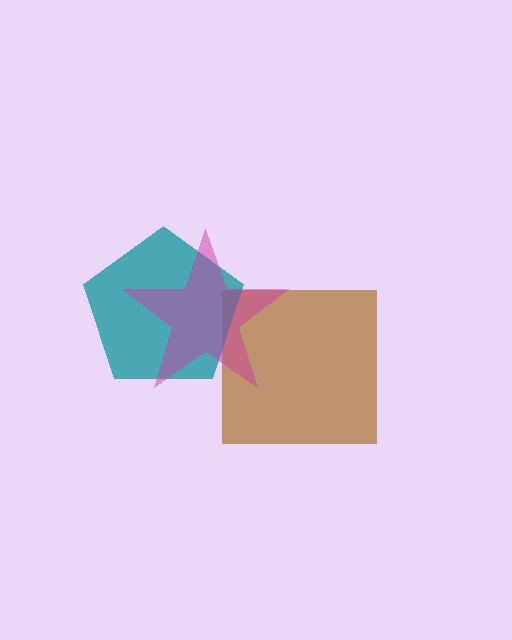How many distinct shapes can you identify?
There are 3 distinct shapes: a brown square, a teal pentagon, a magenta star.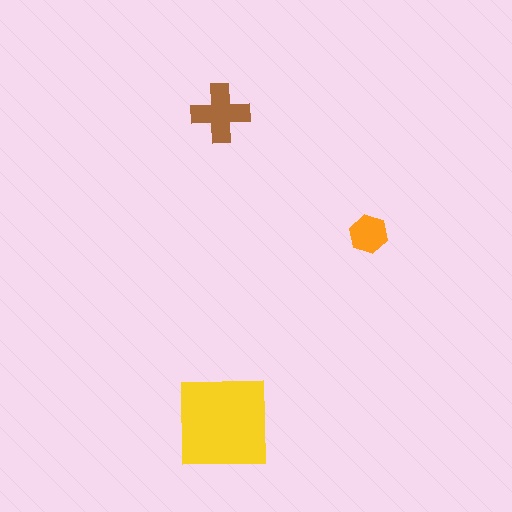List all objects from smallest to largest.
The orange hexagon, the brown cross, the yellow square.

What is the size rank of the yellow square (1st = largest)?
1st.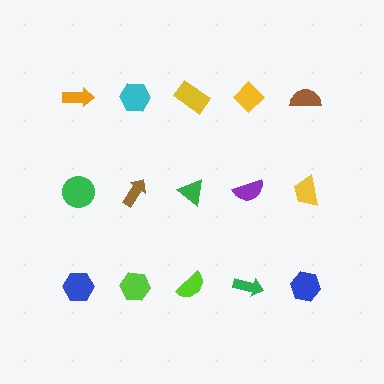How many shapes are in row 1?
5 shapes.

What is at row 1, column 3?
A yellow rectangle.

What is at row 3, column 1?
A blue hexagon.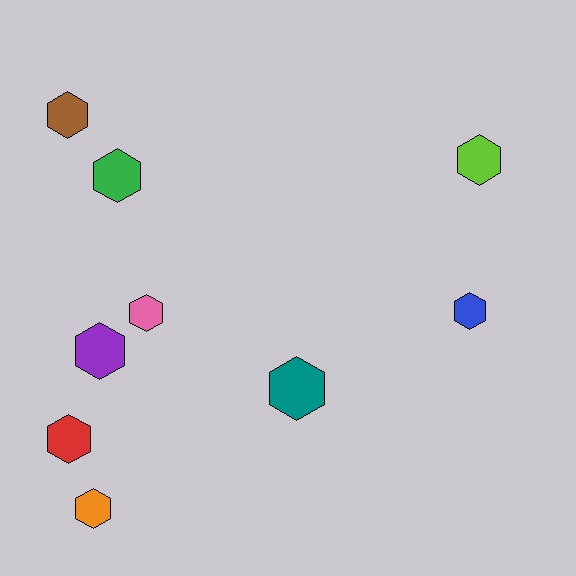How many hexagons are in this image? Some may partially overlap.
There are 9 hexagons.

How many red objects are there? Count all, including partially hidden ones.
There is 1 red object.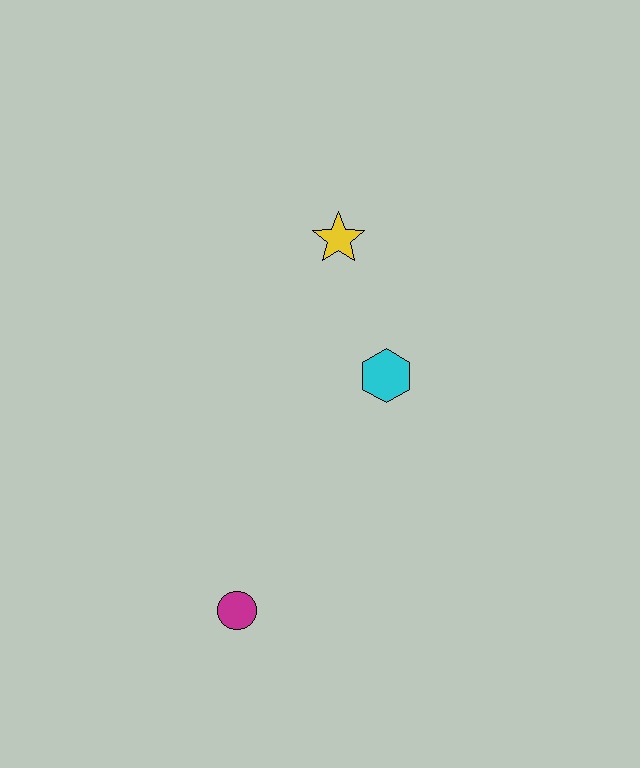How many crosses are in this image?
There are no crosses.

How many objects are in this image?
There are 3 objects.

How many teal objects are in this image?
There are no teal objects.